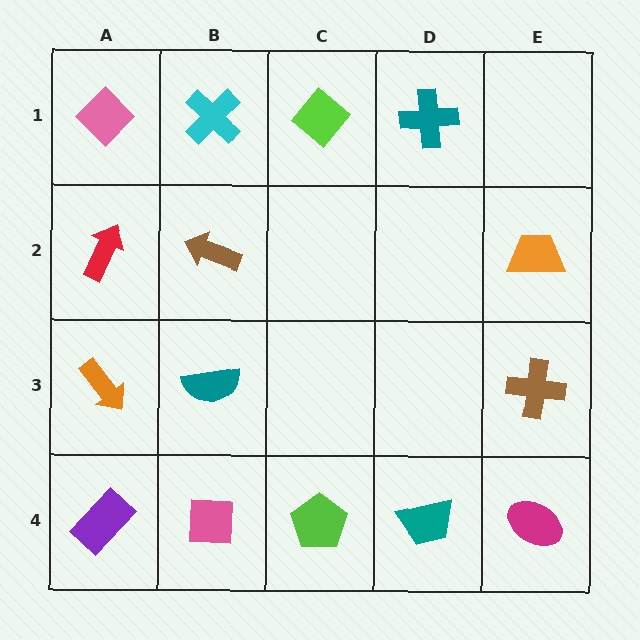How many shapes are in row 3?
3 shapes.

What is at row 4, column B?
A pink square.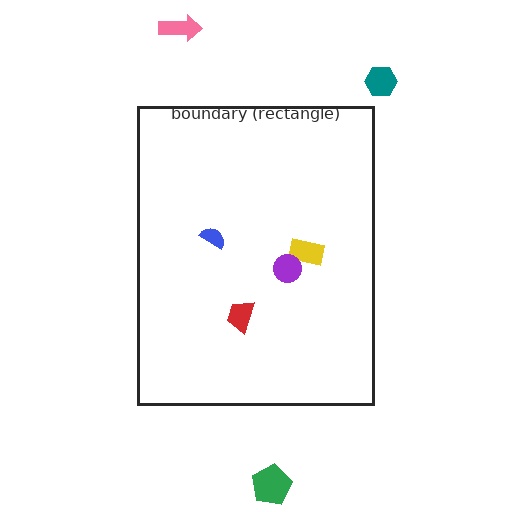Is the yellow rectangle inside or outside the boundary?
Inside.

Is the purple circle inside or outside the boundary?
Inside.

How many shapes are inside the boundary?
4 inside, 3 outside.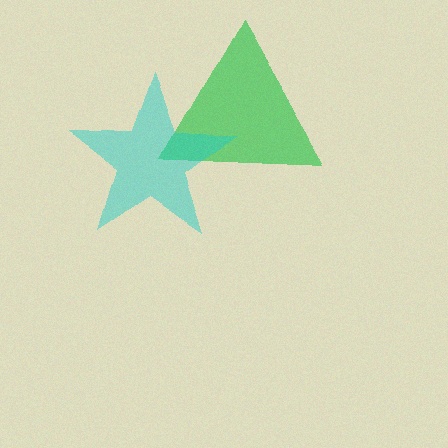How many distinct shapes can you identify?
There are 2 distinct shapes: a green triangle, a cyan star.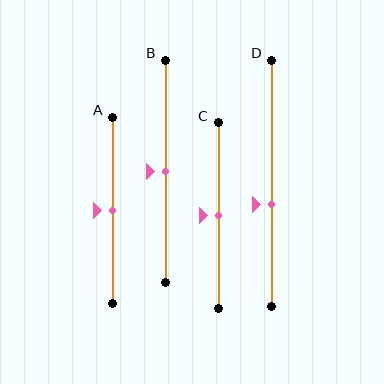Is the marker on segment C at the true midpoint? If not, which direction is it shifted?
Yes, the marker on segment C is at the true midpoint.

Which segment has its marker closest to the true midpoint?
Segment A has its marker closest to the true midpoint.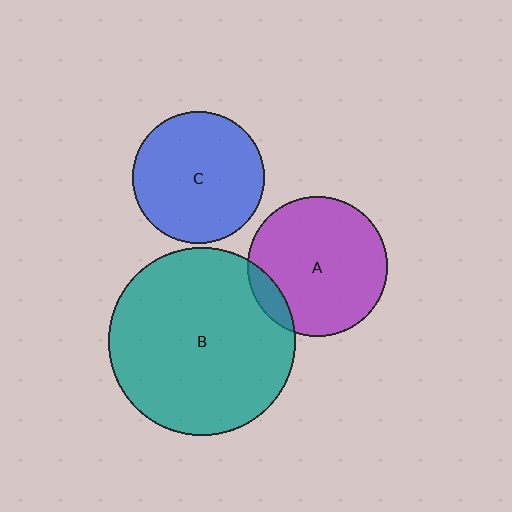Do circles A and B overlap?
Yes.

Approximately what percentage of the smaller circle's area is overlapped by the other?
Approximately 10%.